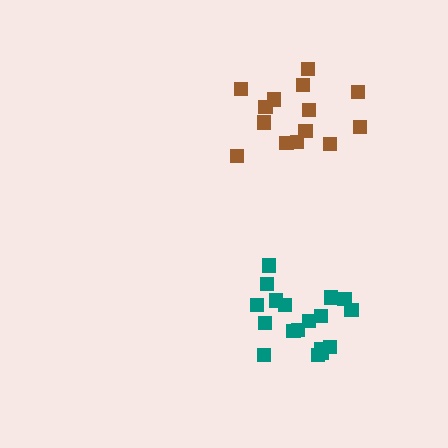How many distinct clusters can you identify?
There are 2 distinct clusters.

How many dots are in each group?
Group 1: 14 dots, Group 2: 18 dots (32 total).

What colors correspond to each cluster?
The clusters are colored: brown, teal.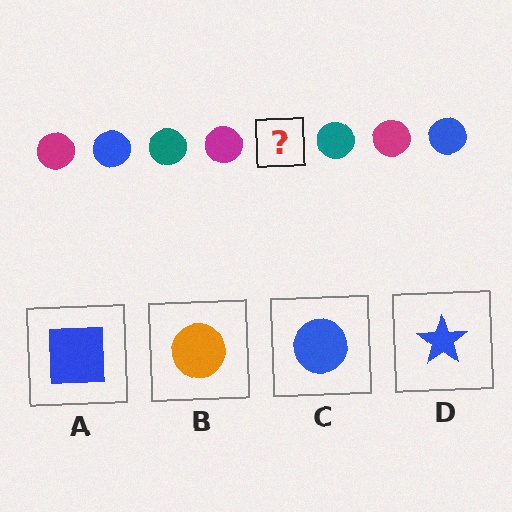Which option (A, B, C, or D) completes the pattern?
C.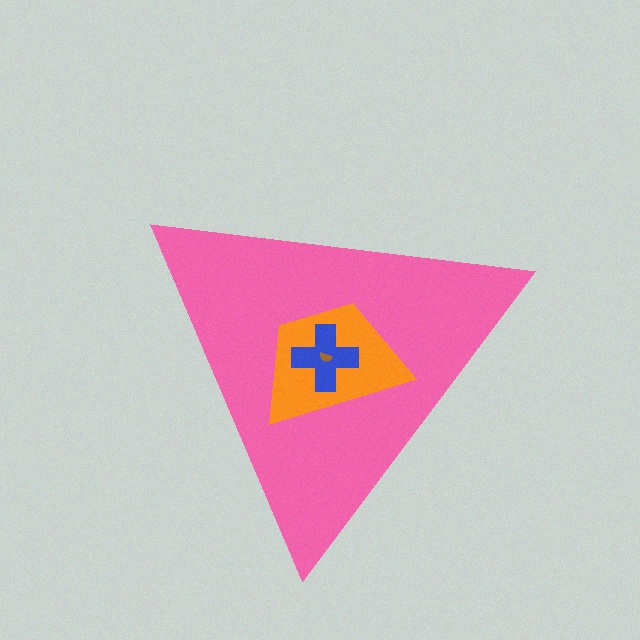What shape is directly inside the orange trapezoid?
The blue cross.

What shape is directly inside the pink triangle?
The orange trapezoid.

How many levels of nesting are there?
4.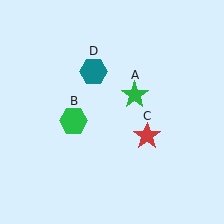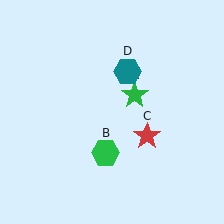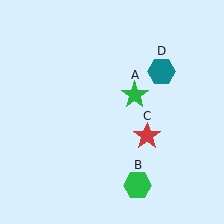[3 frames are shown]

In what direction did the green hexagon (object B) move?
The green hexagon (object B) moved down and to the right.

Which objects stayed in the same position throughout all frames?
Green star (object A) and red star (object C) remained stationary.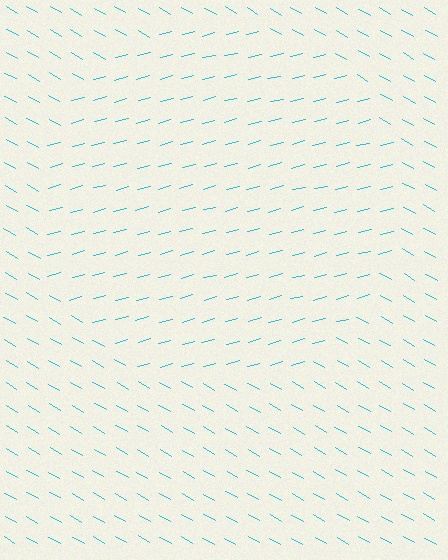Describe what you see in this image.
The image is filled with small cyan line segments. A circle region in the image has lines oriented differently from the surrounding lines, creating a visible texture boundary.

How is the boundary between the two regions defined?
The boundary is defined purely by a change in line orientation (approximately 45 degrees difference). All lines are the same color and thickness.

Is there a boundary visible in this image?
Yes, there is a texture boundary formed by a change in line orientation.